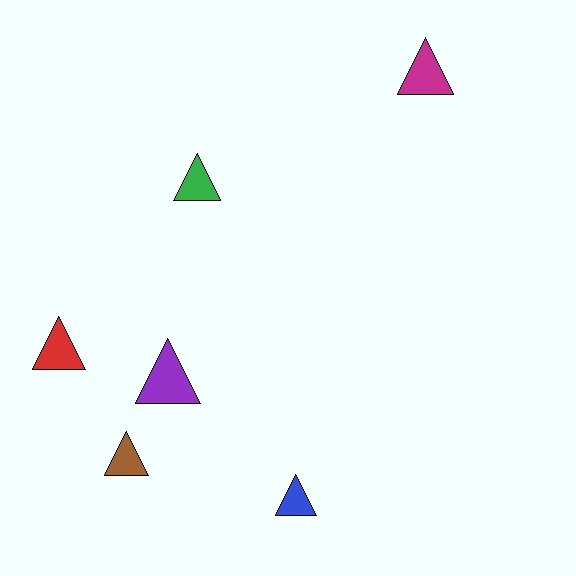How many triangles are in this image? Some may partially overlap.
There are 6 triangles.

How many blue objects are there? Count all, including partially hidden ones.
There is 1 blue object.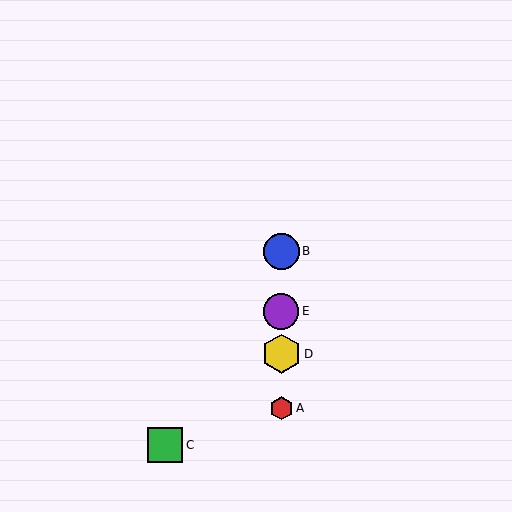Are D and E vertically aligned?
Yes, both are at x≈281.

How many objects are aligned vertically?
4 objects (A, B, D, E) are aligned vertically.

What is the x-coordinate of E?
Object E is at x≈281.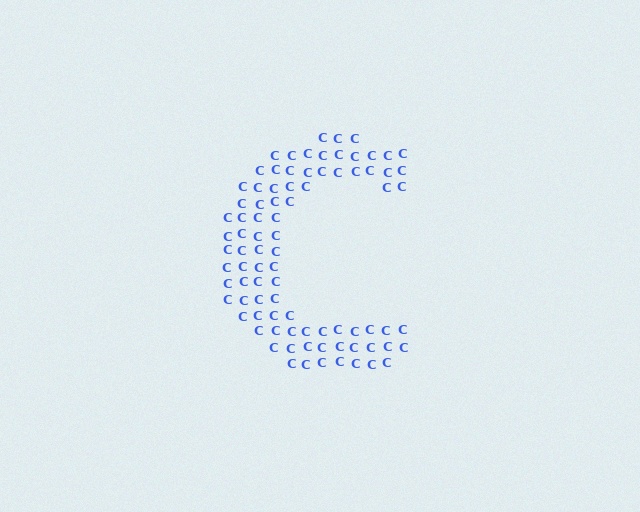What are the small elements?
The small elements are letter C's.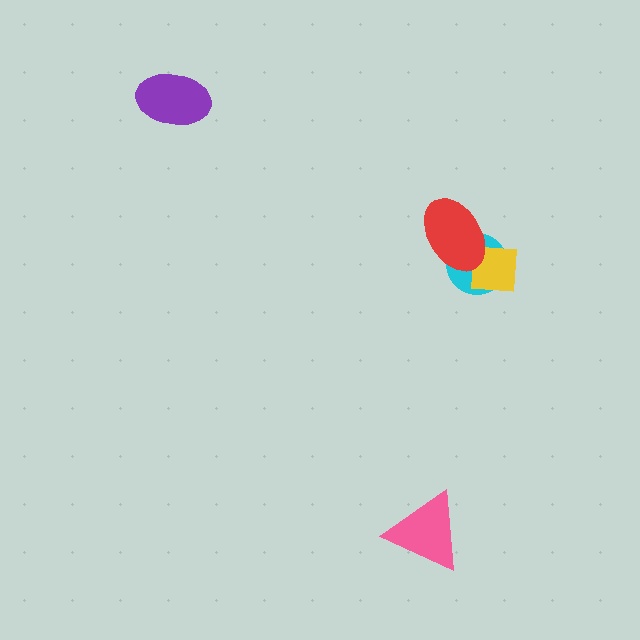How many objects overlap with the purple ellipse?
0 objects overlap with the purple ellipse.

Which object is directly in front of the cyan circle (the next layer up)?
The yellow square is directly in front of the cyan circle.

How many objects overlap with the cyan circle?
2 objects overlap with the cyan circle.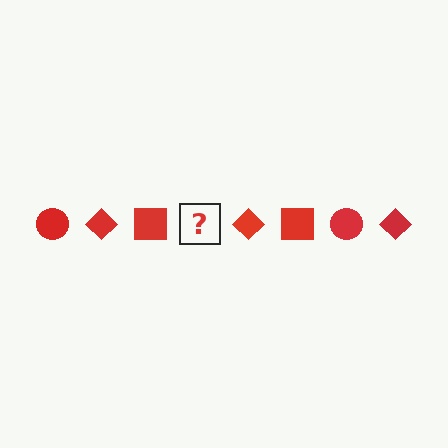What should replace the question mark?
The question mark should be replaced with a red circle.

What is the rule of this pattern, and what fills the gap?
The rule is that the pattern cycles through circle, diamond, square shapes in red. The gap should be filled with a red circle.